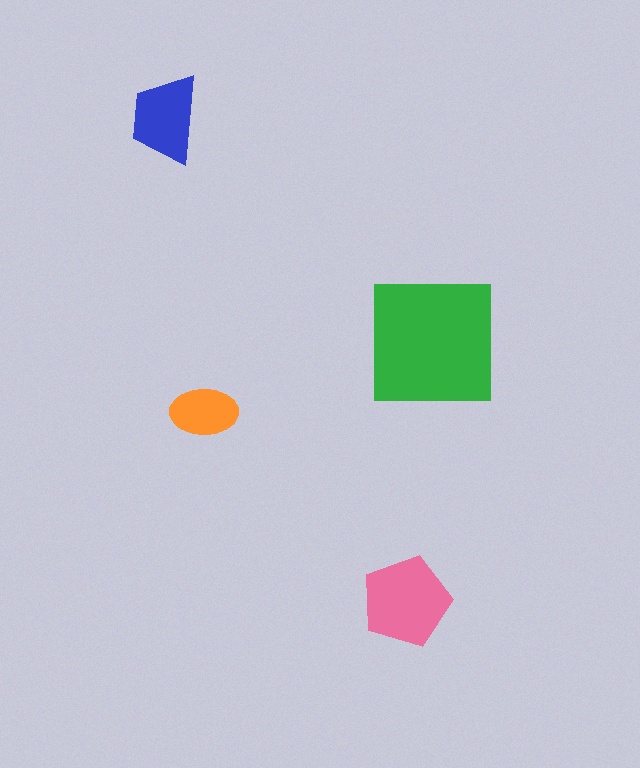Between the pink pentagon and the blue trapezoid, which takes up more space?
The pink pentagon.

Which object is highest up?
The blue trapezoid is topmost.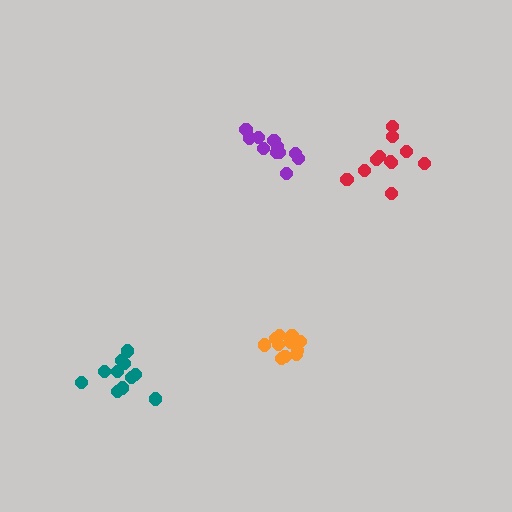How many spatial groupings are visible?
There are 4 spatial groupings.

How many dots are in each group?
Group 1: 11 dots, Group 2: 11 dots, Group 3: 11 dots, Group 4: 12 dots (45 total).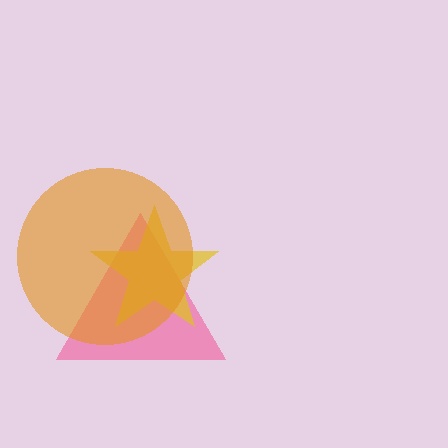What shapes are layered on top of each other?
The layered shapes are: a pink triangle, a yellow star, an orange circle.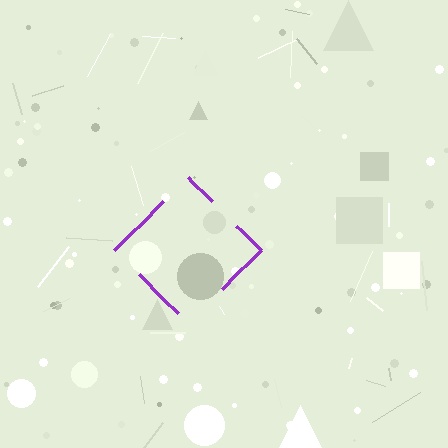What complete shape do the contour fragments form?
The contour fragments form a diamond.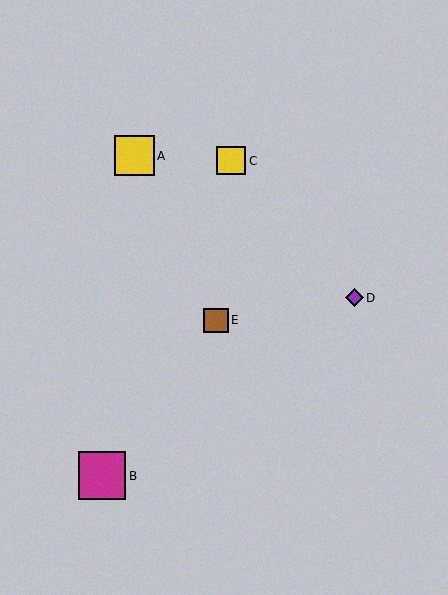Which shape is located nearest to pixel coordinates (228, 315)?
The brown square (labeled E) at (216, 320) is nearest to that location.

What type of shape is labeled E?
Shape E is a brown square.